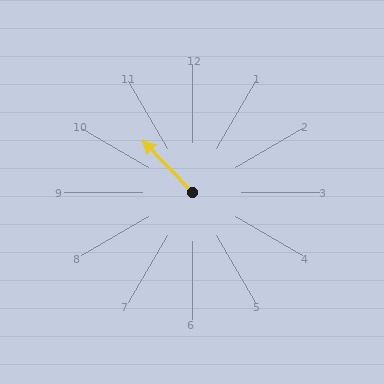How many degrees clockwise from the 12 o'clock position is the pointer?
Approximately 316 degrees.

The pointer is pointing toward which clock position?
Roughly 11 o'clock.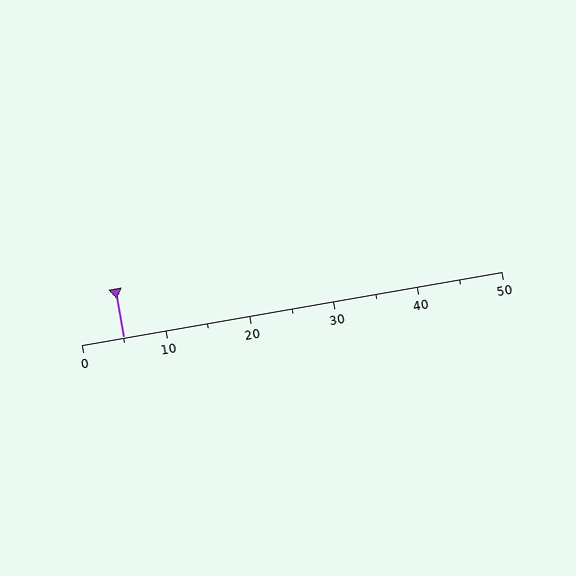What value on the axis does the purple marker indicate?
The marker indicates approximately 5.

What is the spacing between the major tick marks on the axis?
The major ticks are spaced 10 apart.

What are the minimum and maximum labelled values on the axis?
The axis runs from 0 to 50.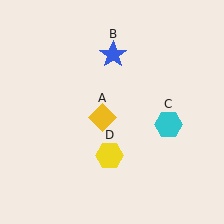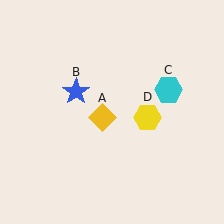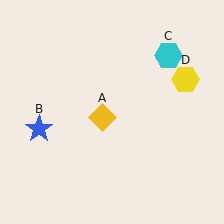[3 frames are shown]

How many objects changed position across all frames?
3 objects changed position: blue star (object B), cyan hexagon (object C), yellow hexagon (object D).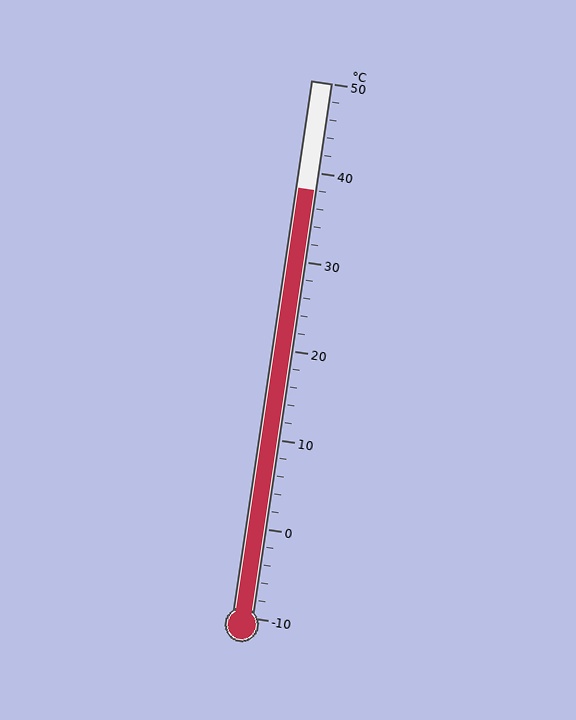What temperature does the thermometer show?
The thermometer shows approximately 38°C.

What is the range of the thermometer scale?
The thermometer scale ranges from -10°C to 50°C.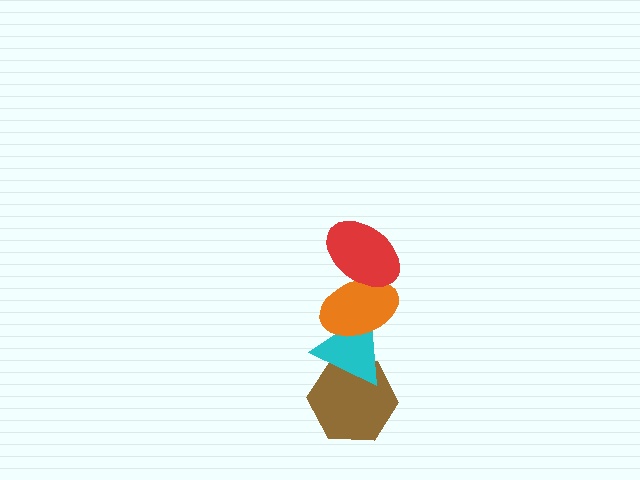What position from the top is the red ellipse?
The red ellipse is 1st from the top.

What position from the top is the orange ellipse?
The orange ellipse is 2nd from the top.